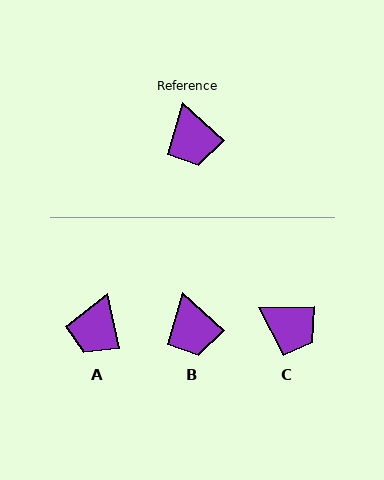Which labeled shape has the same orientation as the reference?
B.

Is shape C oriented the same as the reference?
No, it is off by about 44 degrees.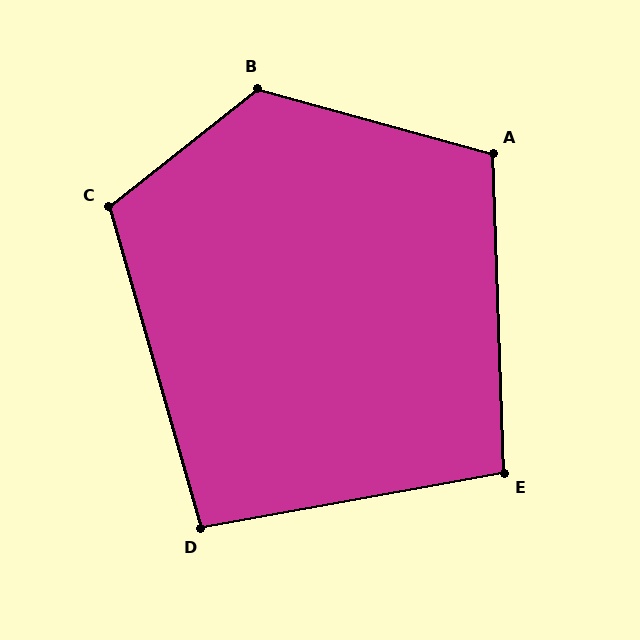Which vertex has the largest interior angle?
B, at approximately 126 degrees.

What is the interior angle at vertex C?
Approximately 112 degrees (obtuse).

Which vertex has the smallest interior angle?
D, at approximately 96 degrees.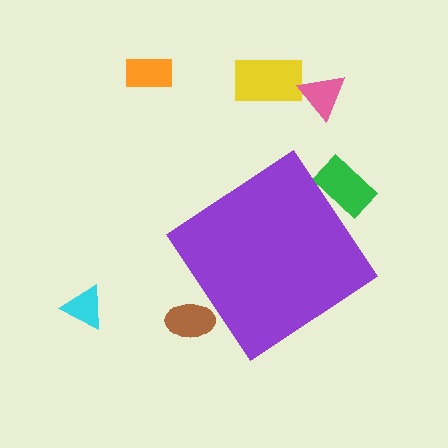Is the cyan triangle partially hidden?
No, the cyan triangle is fully visible.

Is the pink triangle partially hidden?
No, the pink triangle is fully visible.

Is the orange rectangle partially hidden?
No, the orange rectangle is fully visible.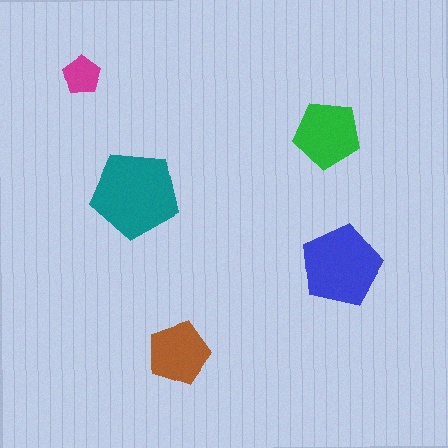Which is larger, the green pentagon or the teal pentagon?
The teal one.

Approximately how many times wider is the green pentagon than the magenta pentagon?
About 2 times wider.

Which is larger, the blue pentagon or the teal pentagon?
The teal one.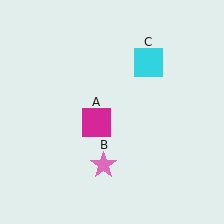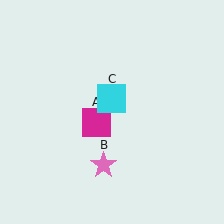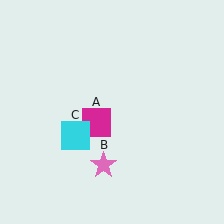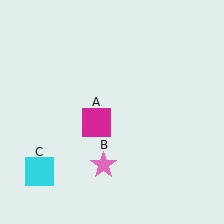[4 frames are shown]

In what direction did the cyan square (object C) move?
The cyan square (object C) moved down and to the left.